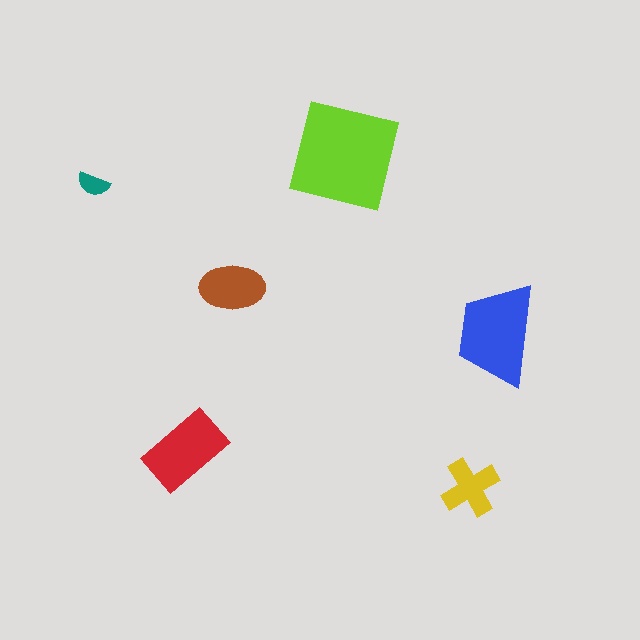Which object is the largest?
The lime square.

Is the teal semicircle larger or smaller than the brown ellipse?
Smaller.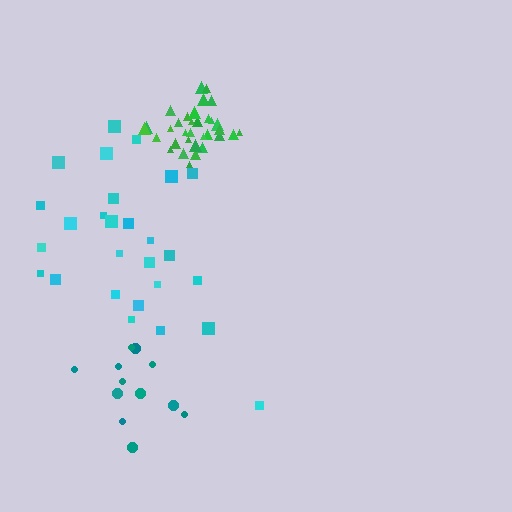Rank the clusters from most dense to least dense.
green, teal, cyan.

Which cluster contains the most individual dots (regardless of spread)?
Green (34).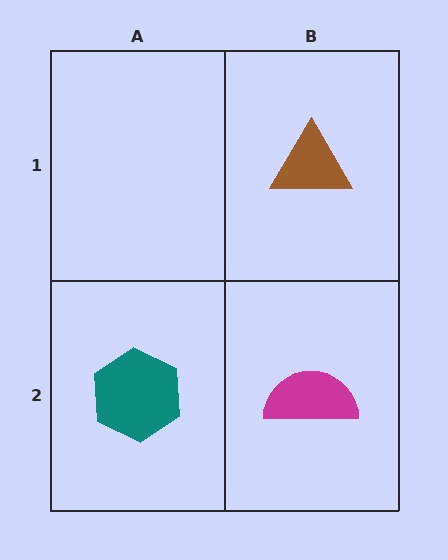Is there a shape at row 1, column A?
No, that cell is empty.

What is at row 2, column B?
A magenta semicircle.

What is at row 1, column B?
A brown triangle.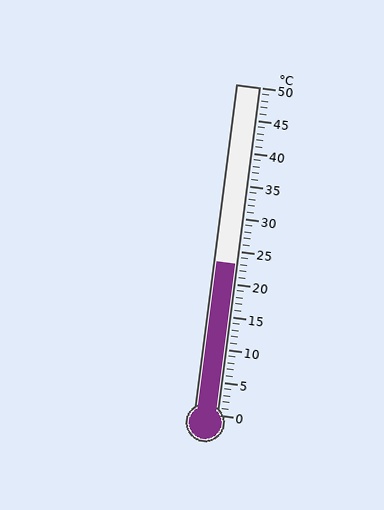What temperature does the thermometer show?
The thermometer shows approximately 23°C.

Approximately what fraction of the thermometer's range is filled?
The thermometer is filled to approximately 45% of its range.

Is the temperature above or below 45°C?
The temperature is below 45°C.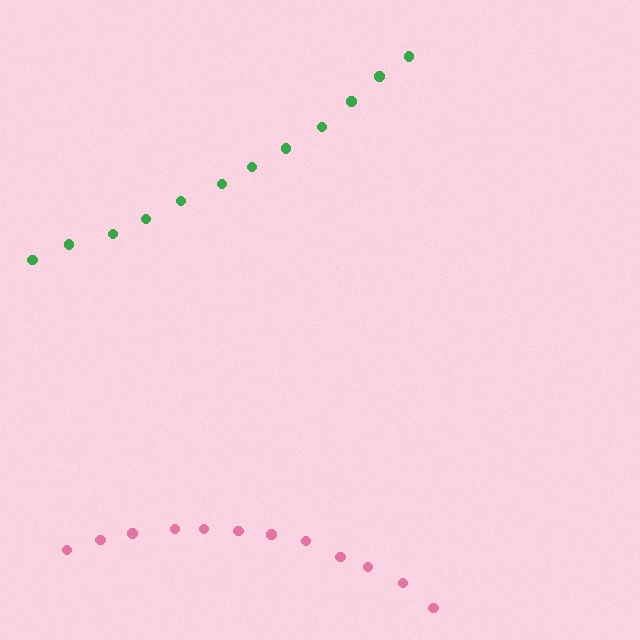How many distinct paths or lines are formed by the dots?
There are 2 distinct paths.